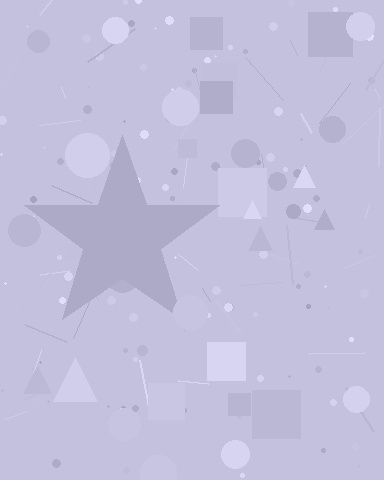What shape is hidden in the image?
A star is hidden in the image.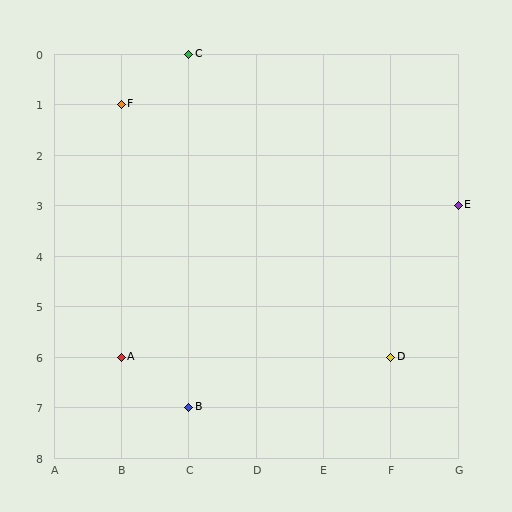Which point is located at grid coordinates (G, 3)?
Point E is at (G, 3).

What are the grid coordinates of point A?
Point A is at grid coordinates (B, 6).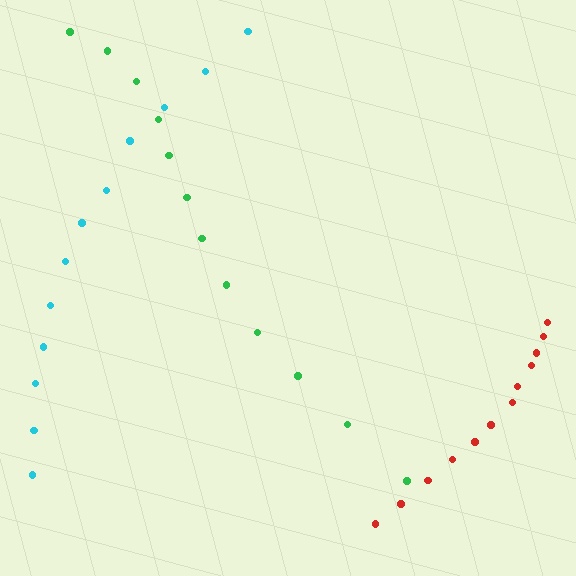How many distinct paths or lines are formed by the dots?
There are 3 distinct paths.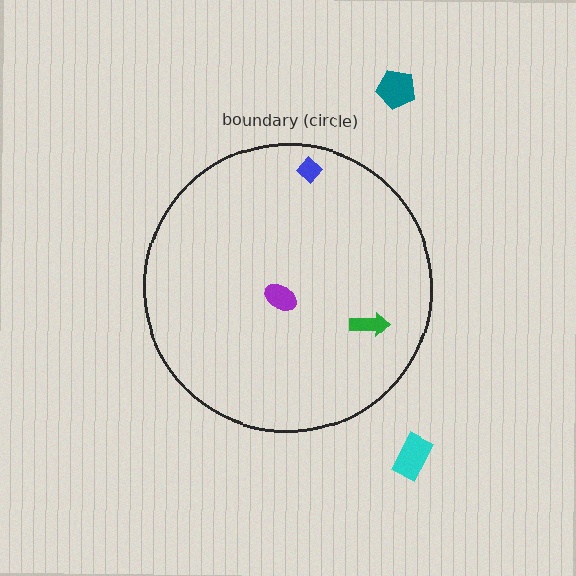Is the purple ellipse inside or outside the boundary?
Inside.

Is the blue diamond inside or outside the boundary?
Inside.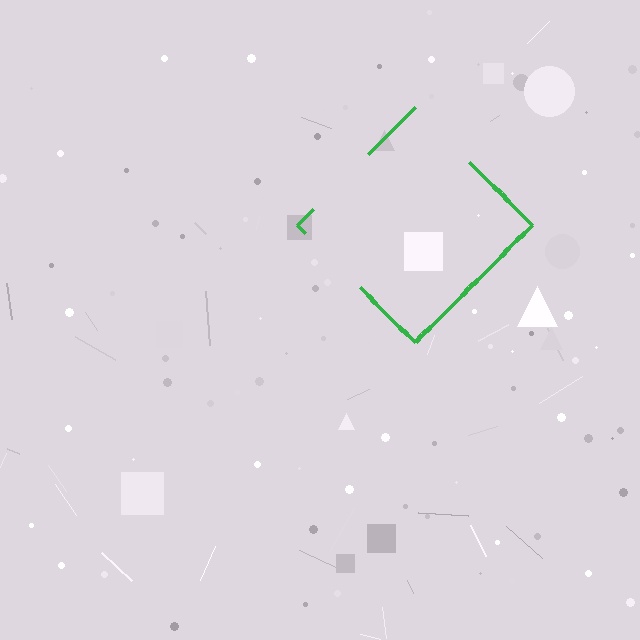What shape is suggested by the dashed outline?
The dashed outline suggests a diamond.